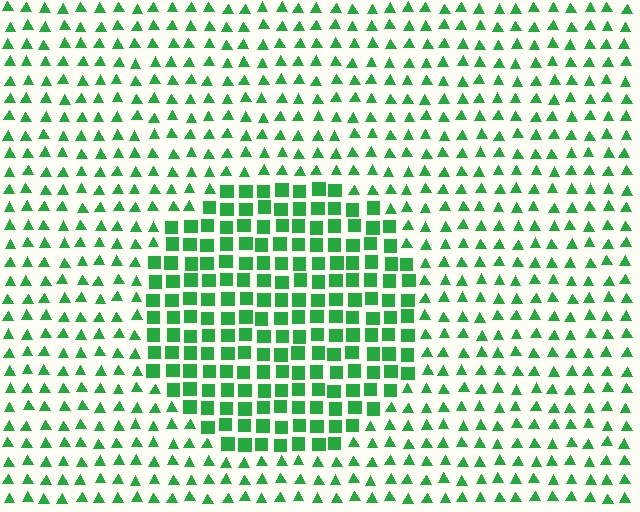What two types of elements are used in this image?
The image uses squares inside the circle region and triangles outside it.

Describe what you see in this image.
The image is filled with small green elements arranged in a uniform grid. A circle-shaped region contains squares, while the surrounding area contains triangles. The boundary is defined purely by the change in element shape.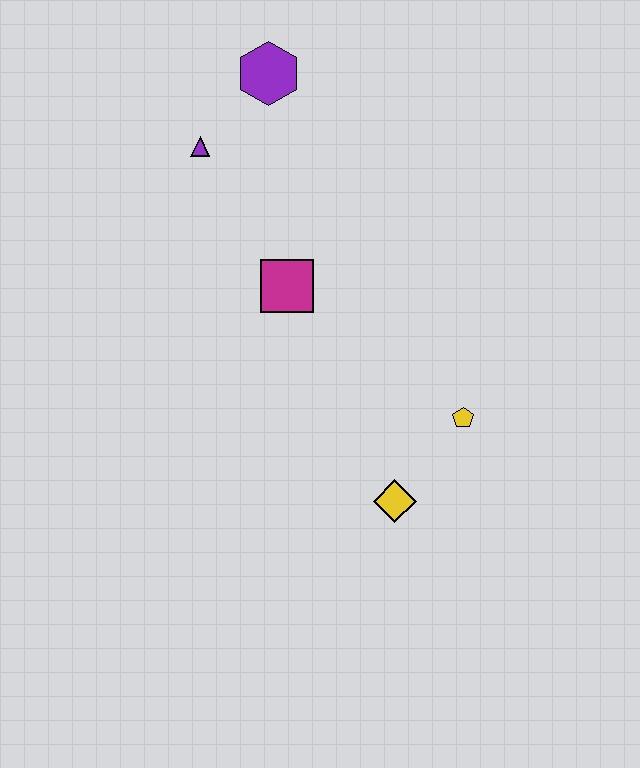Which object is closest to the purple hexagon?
The purple triangle is closest to the purple hexagon.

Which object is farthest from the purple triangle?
The yellow diamond is farthest from the purple triangle.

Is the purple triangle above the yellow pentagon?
Yes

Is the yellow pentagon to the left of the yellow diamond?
No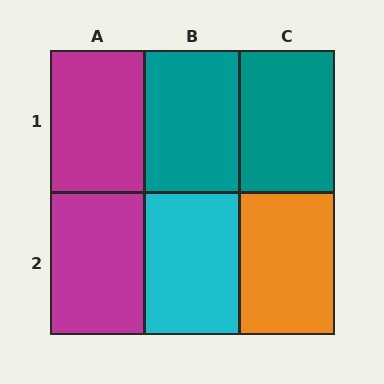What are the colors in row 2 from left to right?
Magenta, cyan, orange.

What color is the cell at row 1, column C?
Teal.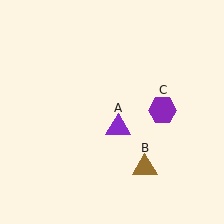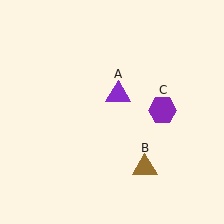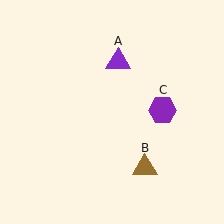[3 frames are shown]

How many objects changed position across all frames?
1 object changed position: purple triangle (object A).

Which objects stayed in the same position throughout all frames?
Brown triangle (object B) and purple hexagon (object C) remained stationary.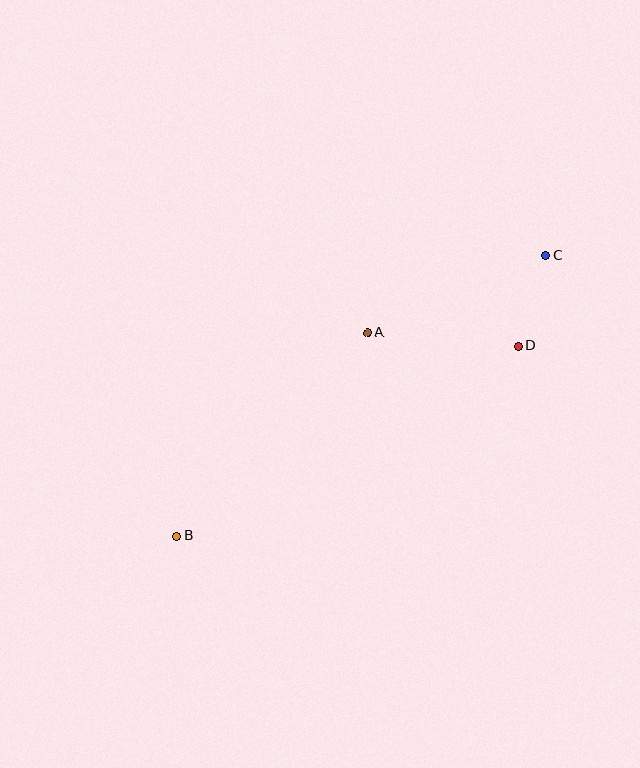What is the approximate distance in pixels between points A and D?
The distance between A and D is approximately 151 pixels.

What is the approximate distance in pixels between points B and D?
The distance between B and D is approximately 391 pixels.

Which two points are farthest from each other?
Points B and C are farthest from each other.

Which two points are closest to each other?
Points C and D are closest to each other.